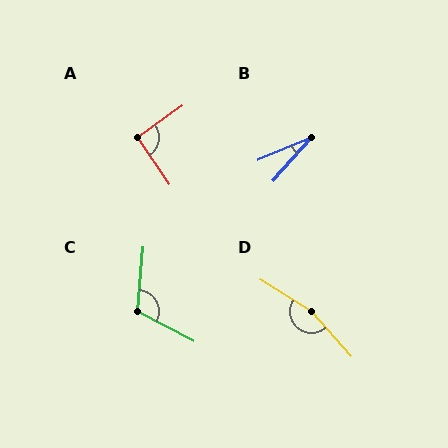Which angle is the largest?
D, at approximately 164 degrees.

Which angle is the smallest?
B, at approximately 26 degrees.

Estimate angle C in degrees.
Approximately 113 degrees.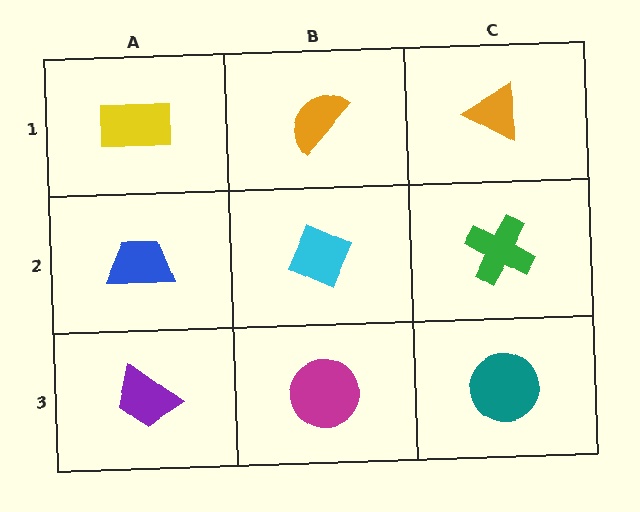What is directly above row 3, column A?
A blue trapezoid.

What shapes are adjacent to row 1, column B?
A cyan diamond (row 2, column B), a yellow rectangle (row 1, column A), an orange triangle (row 1, column C).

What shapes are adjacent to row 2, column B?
An orange semicircle (row 1, column B), a magenta circle (row 3, column B), a blue trapezoid (row 2, column A), a green cross (row 2, column C).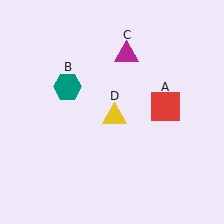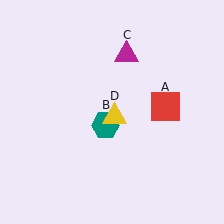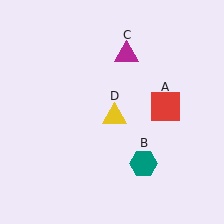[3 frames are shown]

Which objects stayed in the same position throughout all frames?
Red square (object A) and magenta triangle (object C) and yellow triangle (object D) remained stationary.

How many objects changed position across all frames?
1 object changed position: teal hexagon (object B).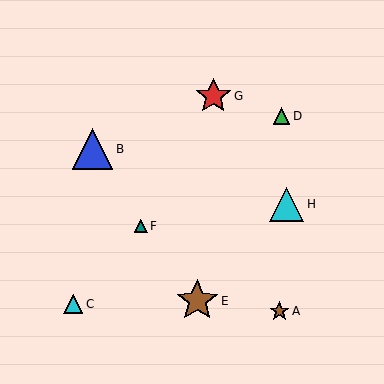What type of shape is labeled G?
Shape G is a red star.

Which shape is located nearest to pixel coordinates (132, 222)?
The teal triangle (labeled F) at (141, 226) is nearest to that location.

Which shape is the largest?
The brown star (labeled E) is the largest.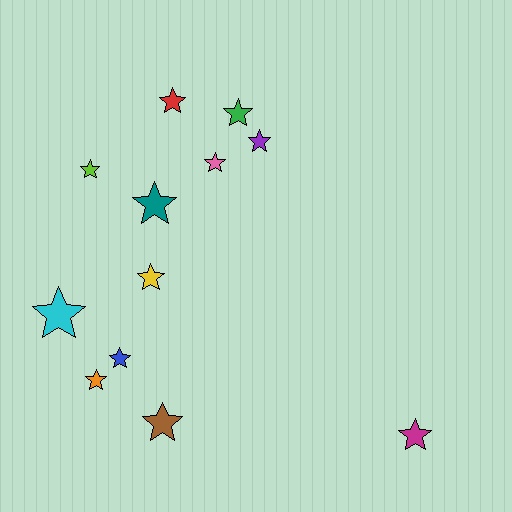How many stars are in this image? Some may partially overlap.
There are 12 stars.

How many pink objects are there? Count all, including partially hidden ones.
There is 1 pink object.